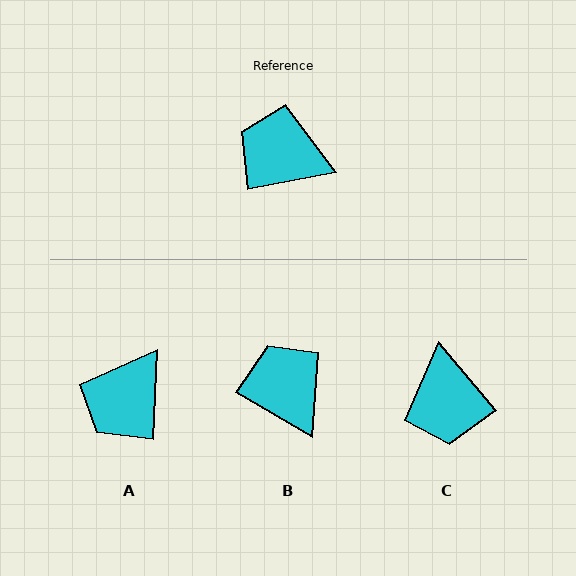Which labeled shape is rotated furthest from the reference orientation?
C, about 120 degrees away.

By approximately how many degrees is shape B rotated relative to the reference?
Approximately 41 degrees clockwise.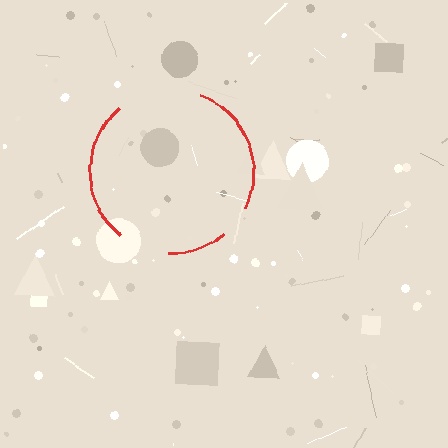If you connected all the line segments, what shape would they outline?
They would outline a circle.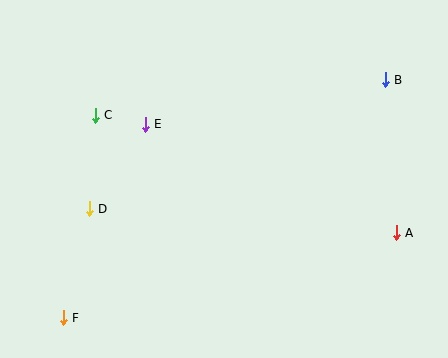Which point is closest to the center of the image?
Point E at (145, 124) is closest to the center.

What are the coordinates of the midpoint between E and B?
The midpoint between E and B is at (265, 102).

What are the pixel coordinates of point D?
Point D is at (89, 209).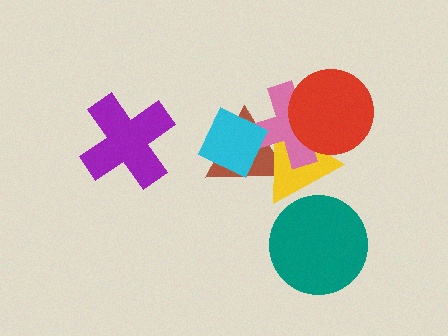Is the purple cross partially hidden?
No, no other shape covers it.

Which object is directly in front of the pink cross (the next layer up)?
The cyan diamond is directly in front of the pink cross.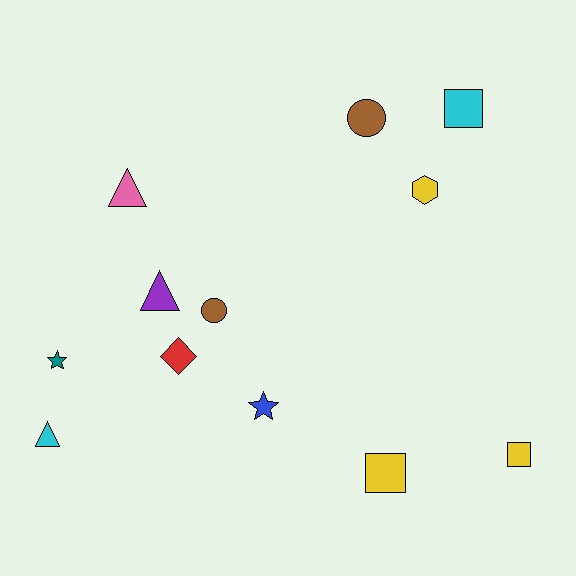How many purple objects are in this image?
There is 1 purple object.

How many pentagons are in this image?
There are no pentagons.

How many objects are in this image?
There are 12 objects.